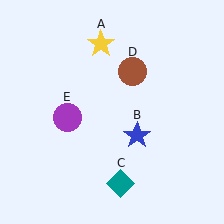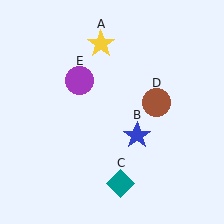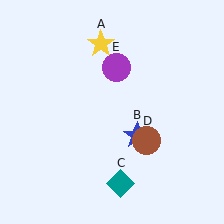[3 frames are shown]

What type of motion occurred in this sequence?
The brown circle (object D), purple circle (object E) rotated clockwise around the center of the scene.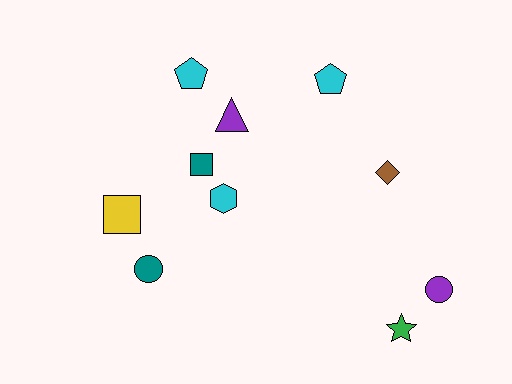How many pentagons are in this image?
There are 2 pentagons.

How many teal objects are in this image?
There are 2 teal objects.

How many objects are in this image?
There are 10 objects.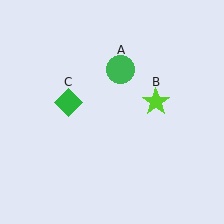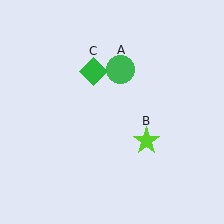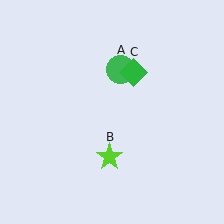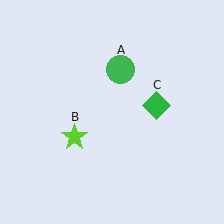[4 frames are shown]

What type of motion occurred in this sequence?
The lime star (object B), green diamond (object C) rotated clockwise around the center of the scene.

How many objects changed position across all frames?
2 objects changed position: lime star (object B), green diamond (object C).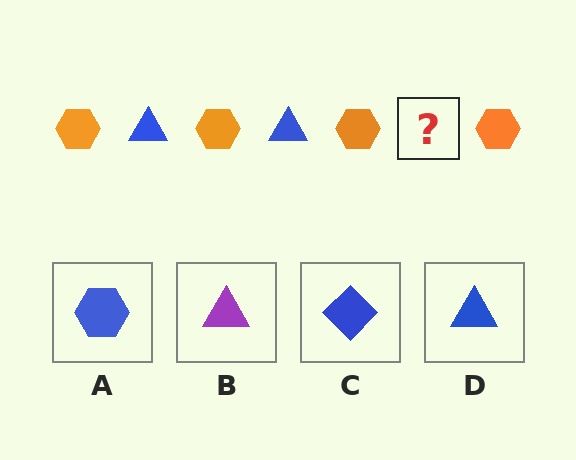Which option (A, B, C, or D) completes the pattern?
D.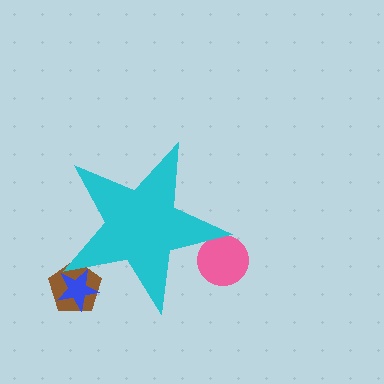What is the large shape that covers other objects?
A cyan star.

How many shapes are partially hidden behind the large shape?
3 shapes are partially hidden.